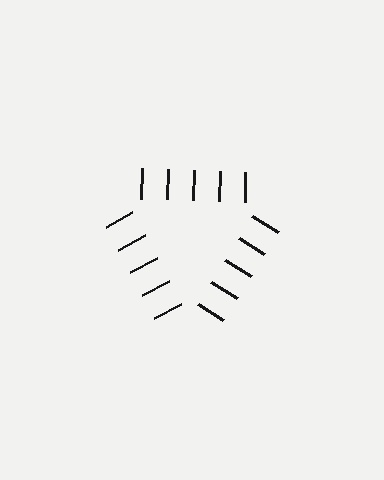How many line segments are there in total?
15 — 5 along each of the 3 edges.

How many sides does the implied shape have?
3 sides — the line-ends trace a triangle.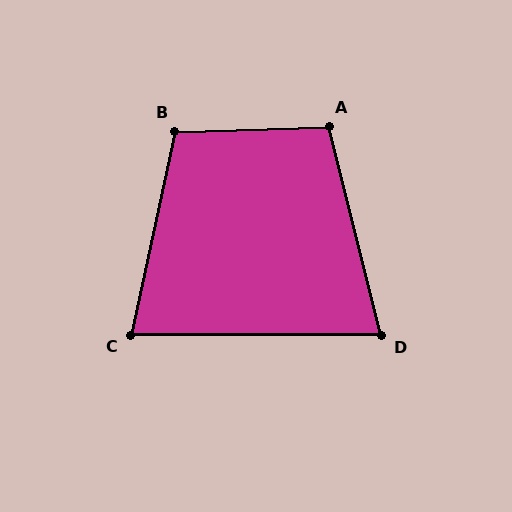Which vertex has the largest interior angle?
B, at approximately 104 degrees.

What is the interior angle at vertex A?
Approximately 102 degrees (obtuse).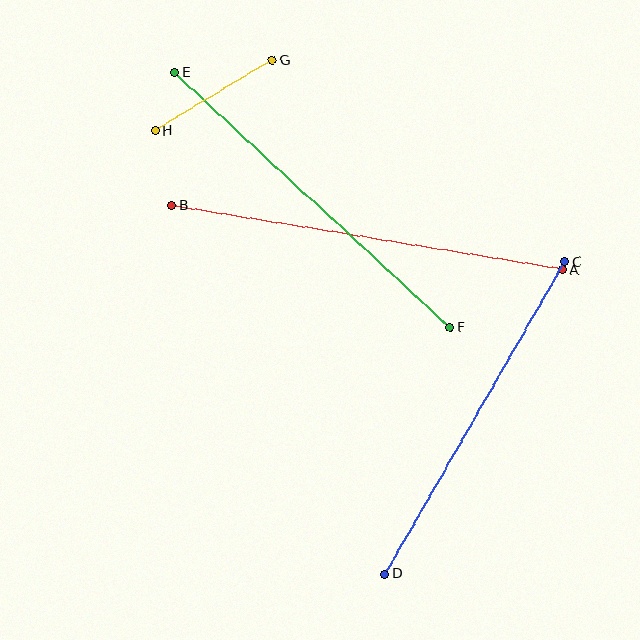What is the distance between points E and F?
The distance is approximately 375 pixels.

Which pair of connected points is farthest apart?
Points A and B are farthest apart.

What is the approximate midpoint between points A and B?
The midpoint is at approximately (367, 238) pixels.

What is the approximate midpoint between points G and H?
The midpoint is at approximately (214, 96) pixels.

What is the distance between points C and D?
The distance is approximately 360 pixels.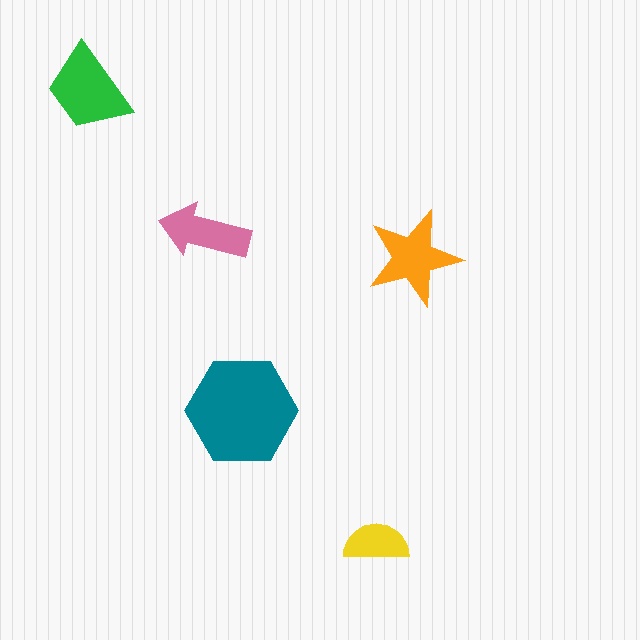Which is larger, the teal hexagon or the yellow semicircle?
The teal hexagon.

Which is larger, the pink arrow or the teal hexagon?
The teal hexagon.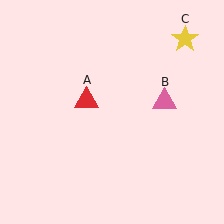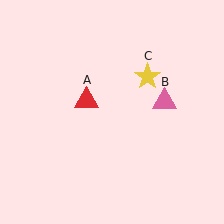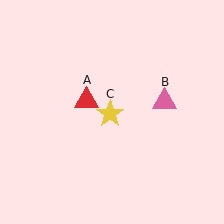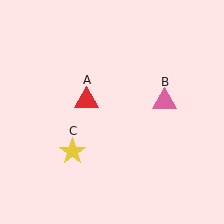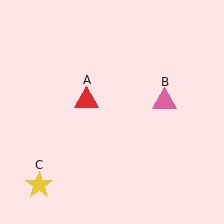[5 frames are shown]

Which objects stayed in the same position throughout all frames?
Red triangle (object A) and pink triangle (object B) remained stationary.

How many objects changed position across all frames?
1 object changed position: yellow star (object C).